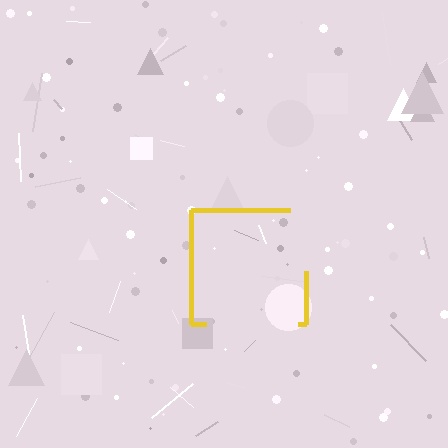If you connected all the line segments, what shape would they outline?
They would outline a square.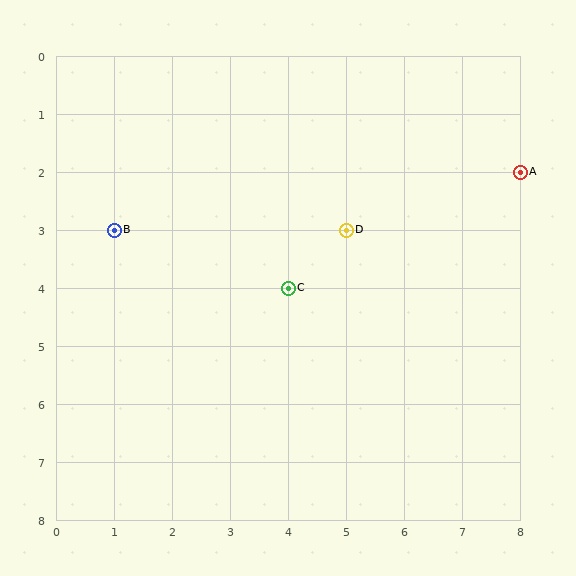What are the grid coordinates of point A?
Point A is at grid coordinates (8, 2).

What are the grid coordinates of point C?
Point C is at grid coordinates (4, 4).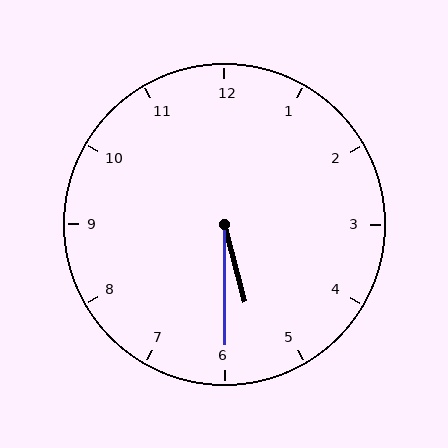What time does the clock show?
5:30.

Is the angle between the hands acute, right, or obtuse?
It is acute.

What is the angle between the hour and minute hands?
Approximately 15 degrees.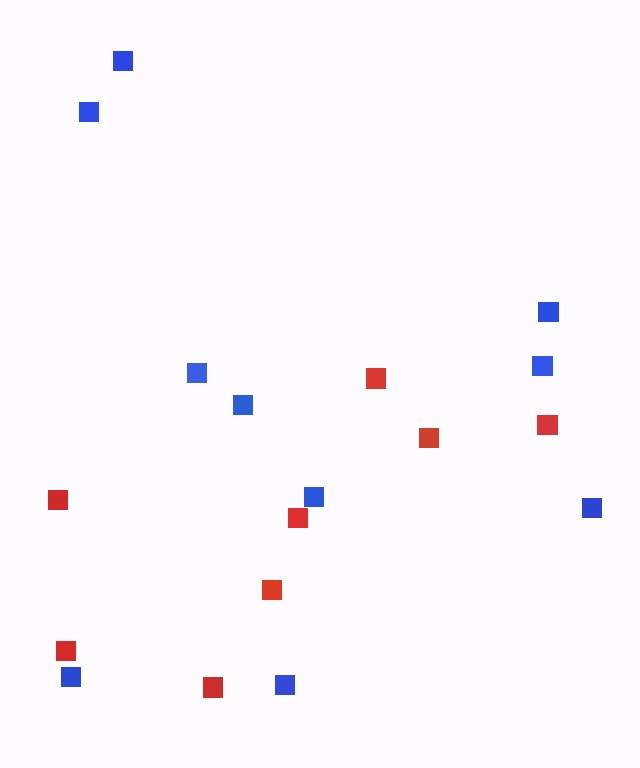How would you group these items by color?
There are 2 groups: one group of blue squares (10) and one group of red squares (8).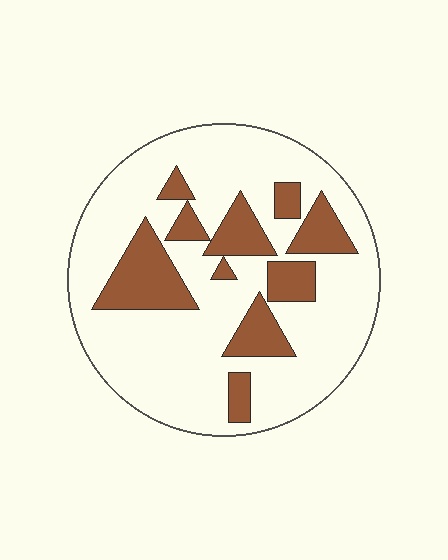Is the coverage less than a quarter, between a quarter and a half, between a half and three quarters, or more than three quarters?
Less than a quarter.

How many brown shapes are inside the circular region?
10.